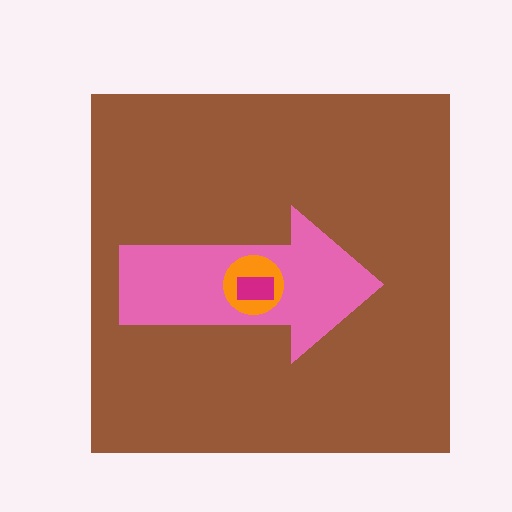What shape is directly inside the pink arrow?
The orange circle.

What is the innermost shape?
The magenta rectangle.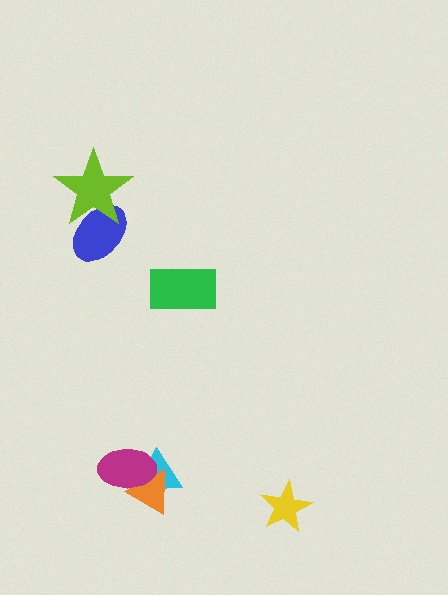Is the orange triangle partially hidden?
Yes, it is partially covered by another shape.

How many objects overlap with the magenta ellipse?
2 objects overlap with the magenta ellipse.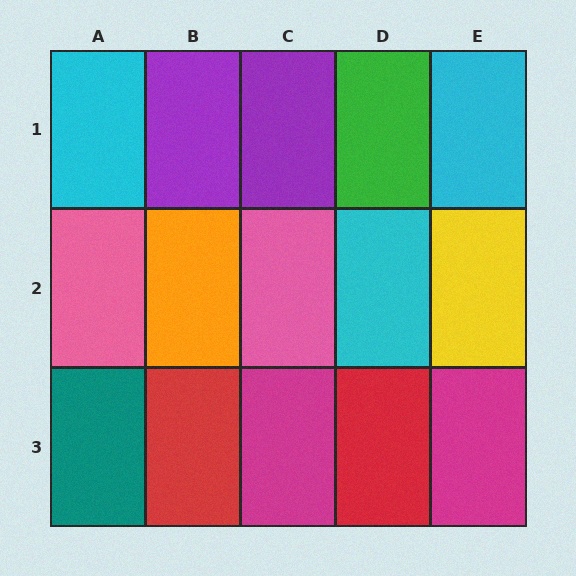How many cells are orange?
1 cell is orange.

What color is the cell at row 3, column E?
Magenta.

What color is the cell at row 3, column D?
Red.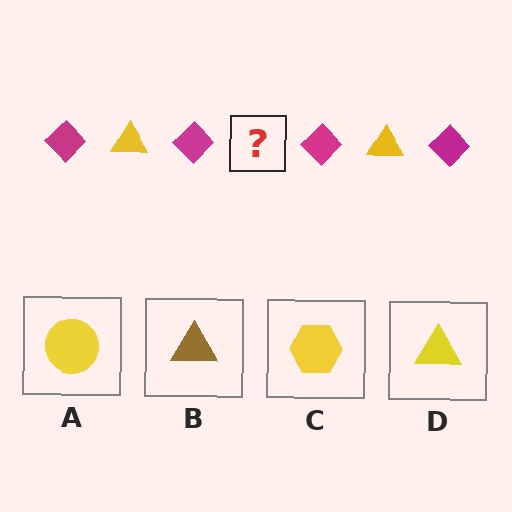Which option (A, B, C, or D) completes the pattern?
D.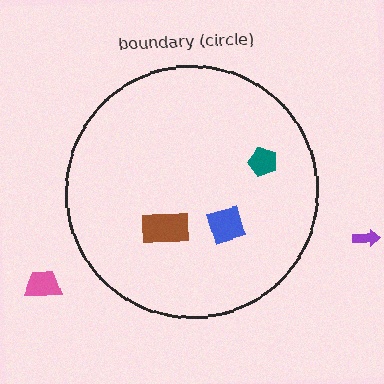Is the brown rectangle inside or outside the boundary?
Inside.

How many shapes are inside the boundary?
3 inside, 2 outside.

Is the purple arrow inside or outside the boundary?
Outside.